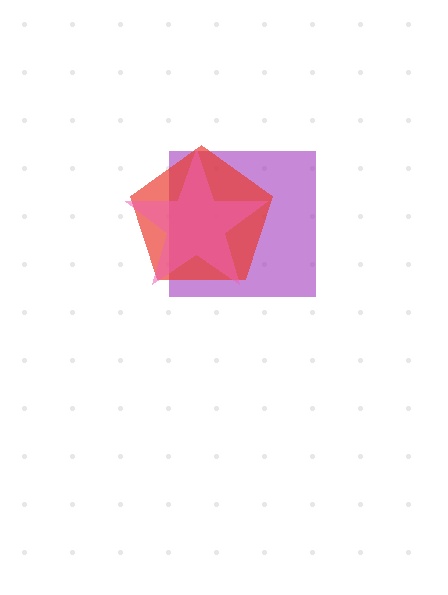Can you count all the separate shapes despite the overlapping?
Yes, there are 3 separate shapes.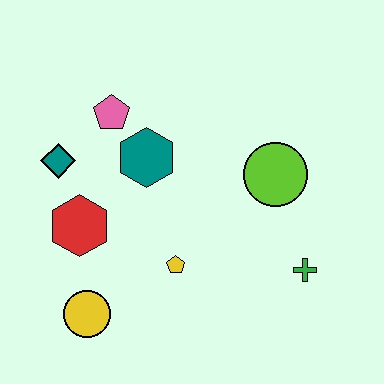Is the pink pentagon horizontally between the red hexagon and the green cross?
Yes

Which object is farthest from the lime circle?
The yellow circle is farthest from the lime circle.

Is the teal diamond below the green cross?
No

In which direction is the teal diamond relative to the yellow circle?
The teal diamond is above the yellow circle.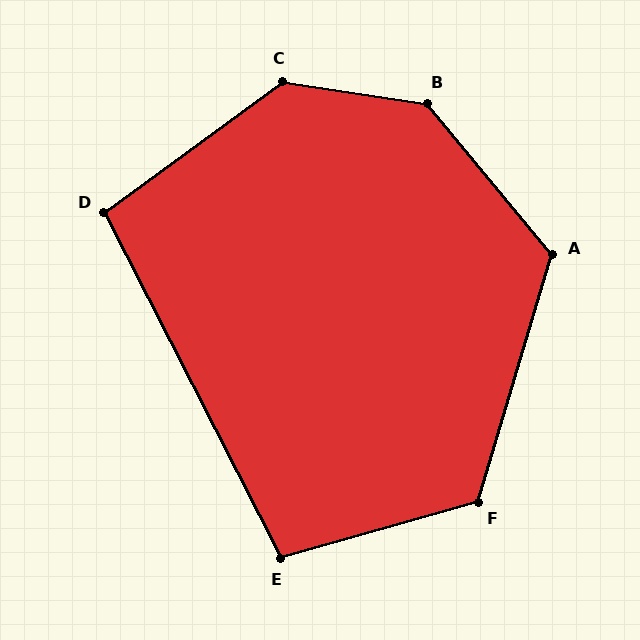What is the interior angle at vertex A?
Approximately 124 degrees (obtuse).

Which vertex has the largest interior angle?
B, at approximately 138 degrees.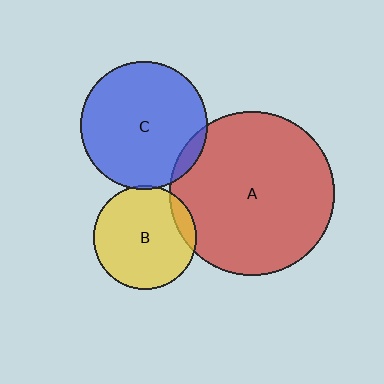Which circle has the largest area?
Circle A (red).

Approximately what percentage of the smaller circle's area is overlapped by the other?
Approximately 5%.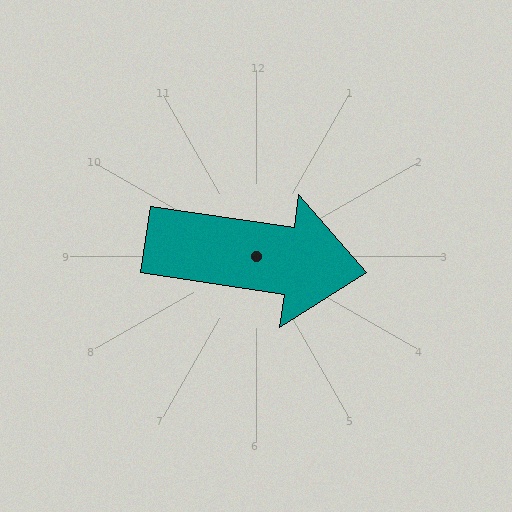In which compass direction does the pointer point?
East.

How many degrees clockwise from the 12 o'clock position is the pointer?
Approximately 98 degrees.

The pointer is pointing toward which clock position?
Roughly 3 o'clock.